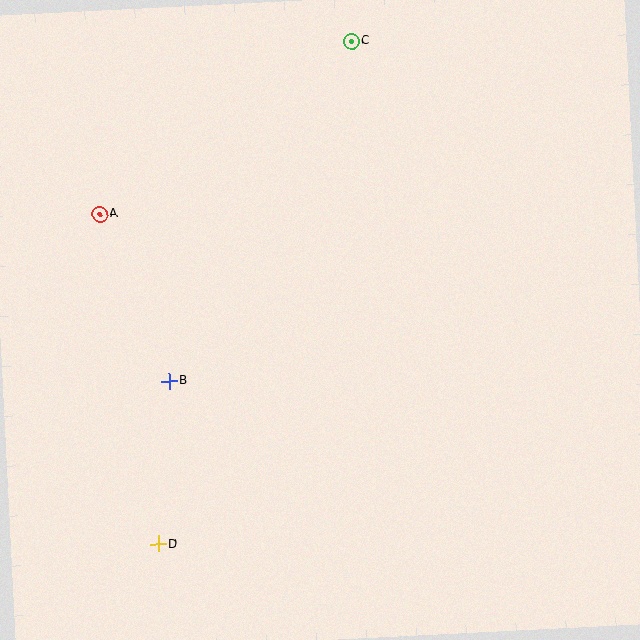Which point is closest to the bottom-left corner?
Point D is closest to the bottom-left corner.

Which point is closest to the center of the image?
Point B at (169, 381) is closest to the center.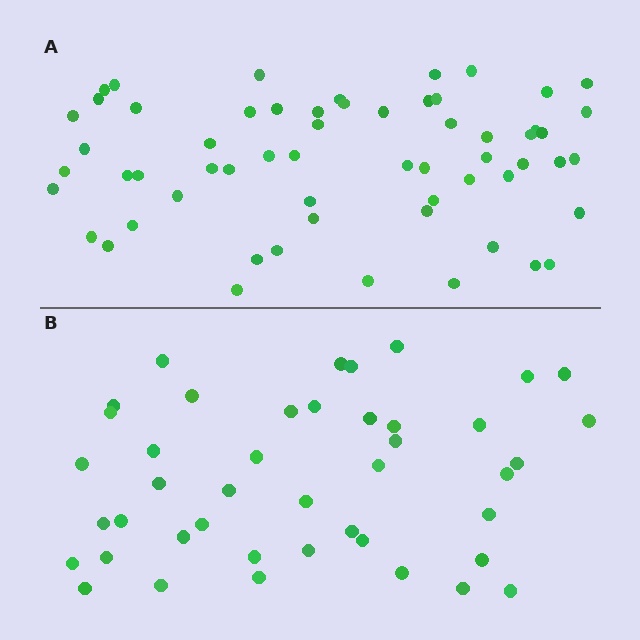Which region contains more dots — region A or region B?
Region A (the top region) has more dots.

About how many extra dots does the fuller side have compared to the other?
Region A has approximately 15 more dots than region B.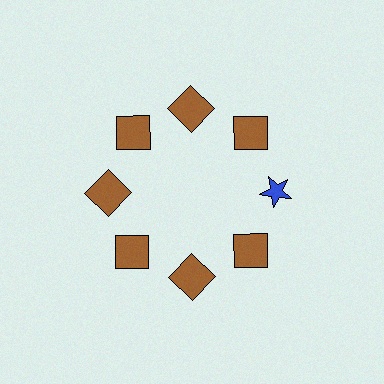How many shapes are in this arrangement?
There are 8 shapes arranged in a ring pattern.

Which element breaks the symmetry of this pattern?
The blue star at roughly the 3 o'clock position breaks the symmetry. All other shapes are brown squares.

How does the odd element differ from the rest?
It differs in both color (blue instead of brown) and shape (star instead of square).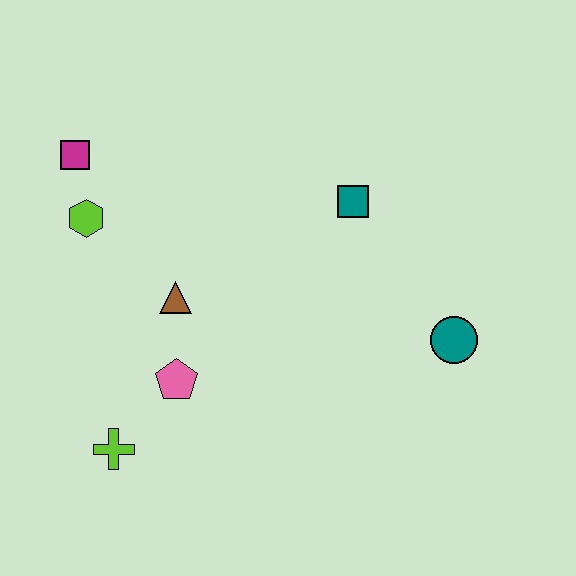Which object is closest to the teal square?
The teal circle is closest to the teal square.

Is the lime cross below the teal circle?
Yes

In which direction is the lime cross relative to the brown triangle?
The lime cross is below the brown triangle.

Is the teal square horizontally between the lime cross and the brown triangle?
No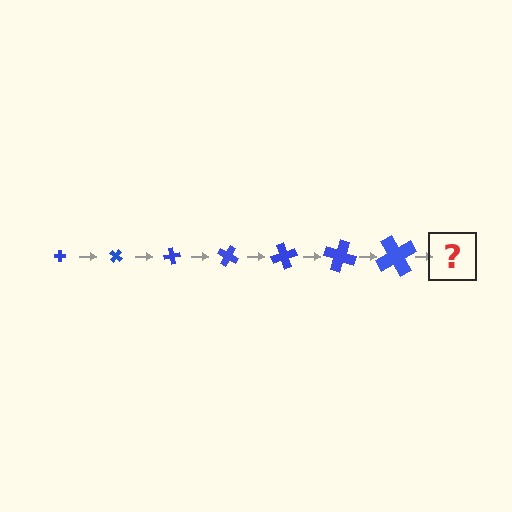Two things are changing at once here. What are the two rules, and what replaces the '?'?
The two rules are that the cross grows larger each step and it rotates 40 degrees each step. The '?' should be a cross, larger than the previous one and rotated 280 degrees from the start.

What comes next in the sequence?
The next element should be a cross, larger than the previous one and rotated 280 degrees from the start.